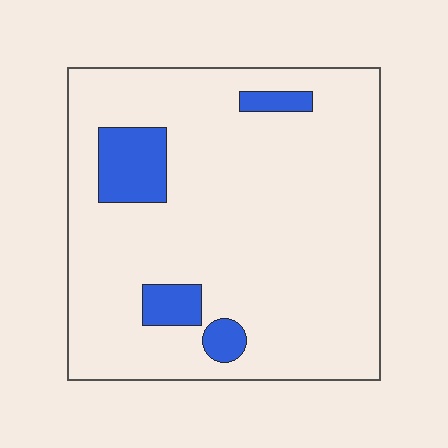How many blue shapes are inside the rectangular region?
4.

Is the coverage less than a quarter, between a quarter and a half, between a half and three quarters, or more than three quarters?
Less than a quarter.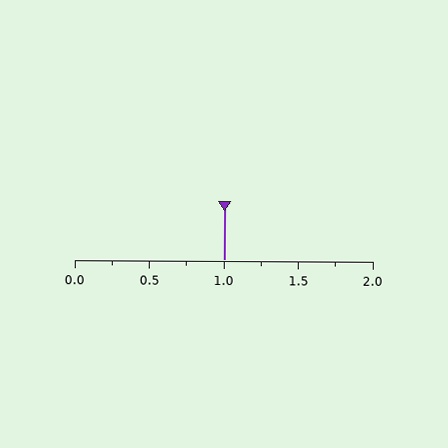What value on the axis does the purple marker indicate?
The marker indicates approximately 1.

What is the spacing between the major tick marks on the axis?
The major ticks are spaced 0.5 apart.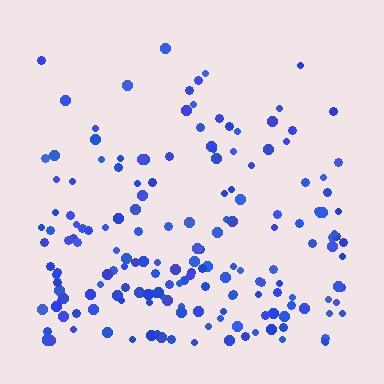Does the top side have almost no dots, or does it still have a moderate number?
Still a moderate number, just noticeably fewer than the bottom.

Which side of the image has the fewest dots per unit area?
The top.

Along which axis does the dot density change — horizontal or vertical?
Vertical.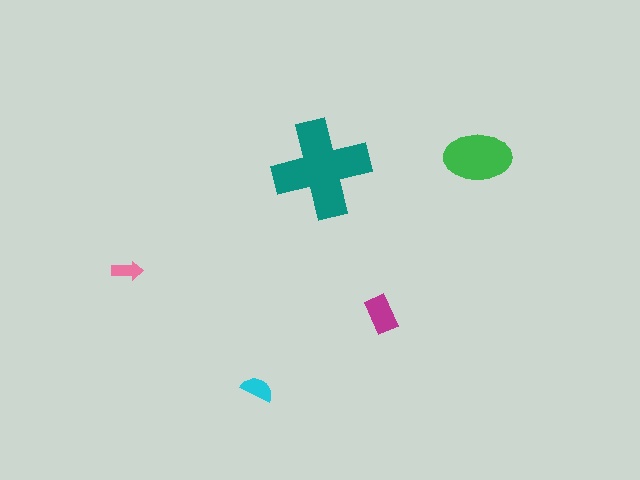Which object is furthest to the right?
The green ellipse is rightmost.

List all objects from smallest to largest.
The pink arrow, the cyan semicircle, the magenta rectangle, the green ellipse, the teal cross.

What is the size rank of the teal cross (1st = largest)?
1st.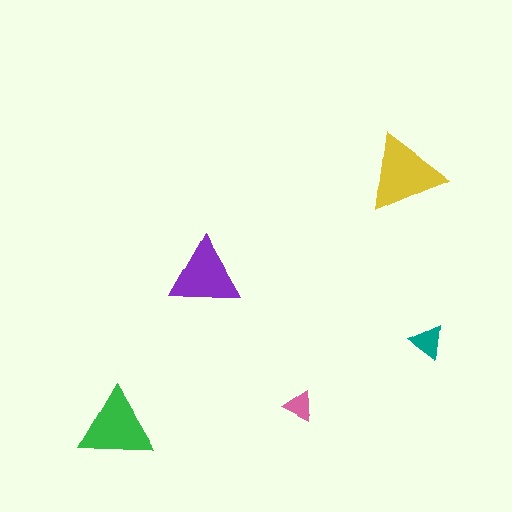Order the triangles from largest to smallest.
the yellow one, the green one, the purple one, the teal one, the pink one.